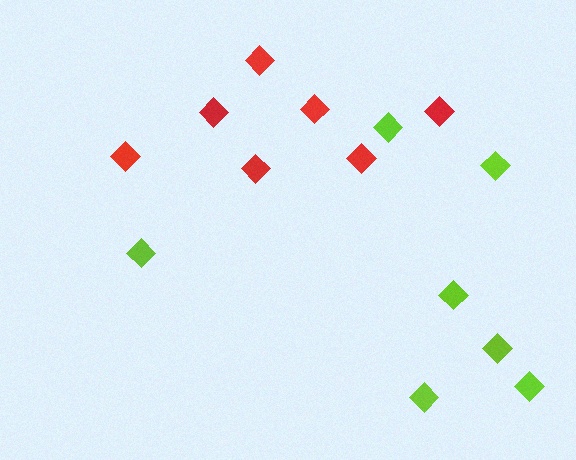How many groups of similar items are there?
There are 2 groups: one group of red diamonds (7) and one group of lime diamonds (7).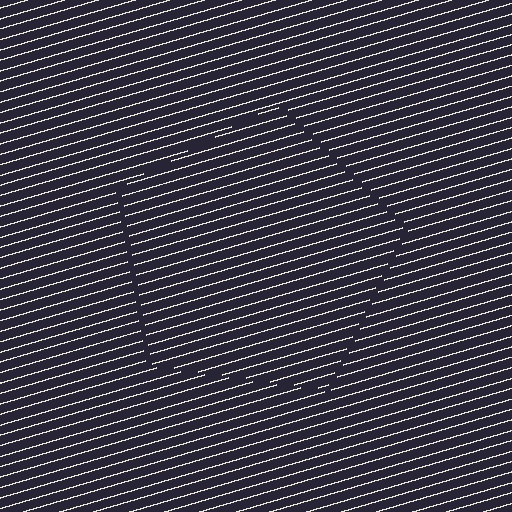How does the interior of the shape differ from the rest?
The interior of the shape contains the same grating, shifted by half a period — the contour is defined by the phase discontinuity where line-ends from the inner and outer gratings abut.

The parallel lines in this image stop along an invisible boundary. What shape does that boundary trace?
An illusory pentagon. The interior of the shape contains the same grating, shifted by half a period — the contour is defined by the phase discontinuity where line-ends from the inner and outer gratings abut.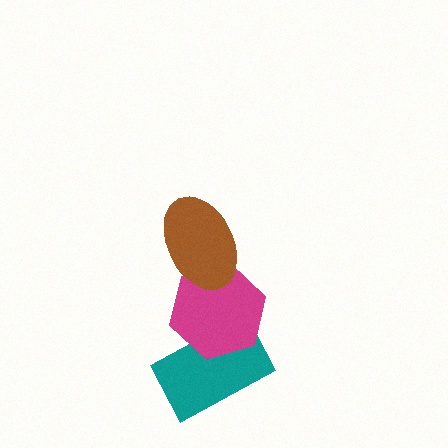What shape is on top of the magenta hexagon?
The brown ellipse is on top of the magenta hexagon.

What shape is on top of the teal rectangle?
The magenta hexagon is on top of the teal rectangle.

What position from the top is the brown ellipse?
The brown ellipse is 1st from the top.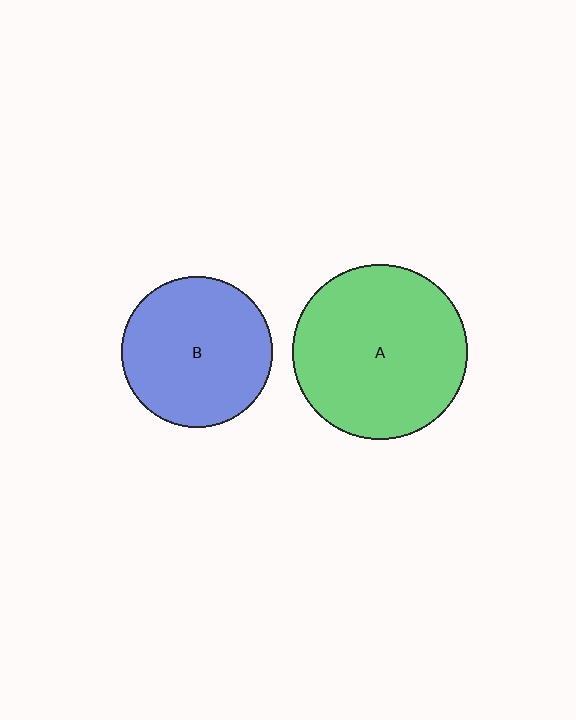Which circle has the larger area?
Circle A (green).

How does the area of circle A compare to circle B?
Approximately 1.3 times.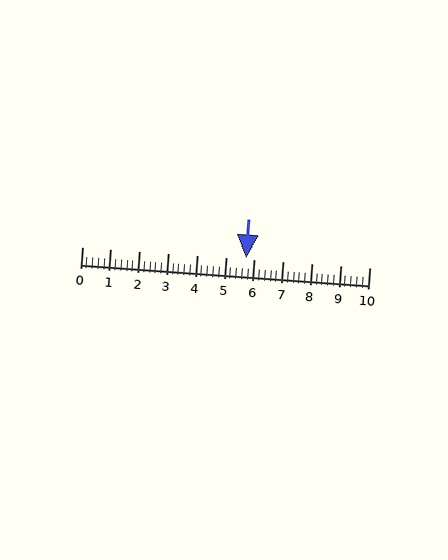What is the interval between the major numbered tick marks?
The major tick marks are spaced 1 units apart.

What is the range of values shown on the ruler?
The ruler shows values from 0 to 10.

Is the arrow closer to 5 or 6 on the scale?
The arrow is closer to 6.